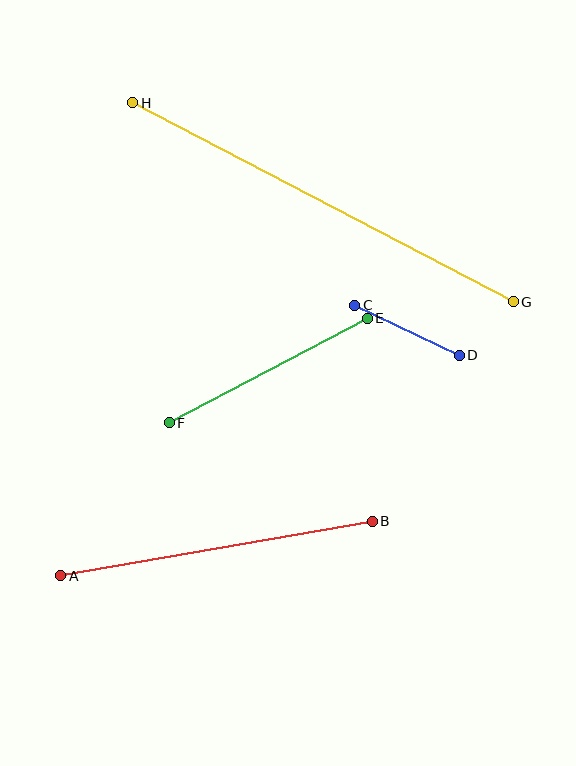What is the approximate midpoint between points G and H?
The midpoint is at approximately (323, 202) pixels.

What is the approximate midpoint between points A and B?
The midpoint is at approximately (216, 548) pixels.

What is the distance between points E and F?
The distance is approximately 224 pixels.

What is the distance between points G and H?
The distance is approximately 429 pixels.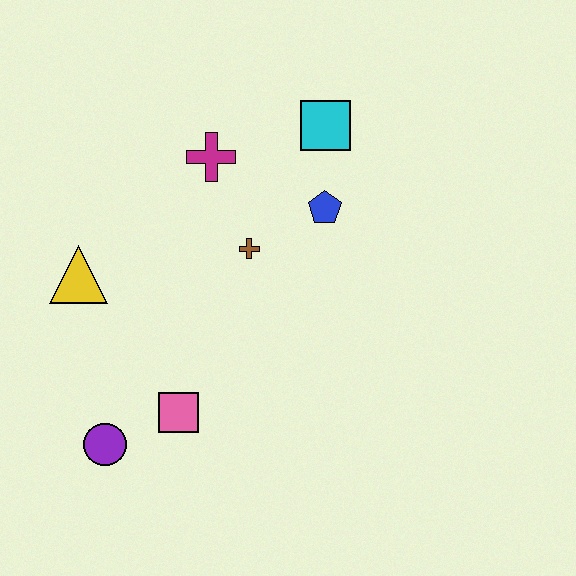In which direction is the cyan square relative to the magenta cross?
The cyan square is to the right of the magenta cross.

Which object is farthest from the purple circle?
The cyan square is farthest from the purple circle.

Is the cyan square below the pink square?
No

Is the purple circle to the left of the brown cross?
Yes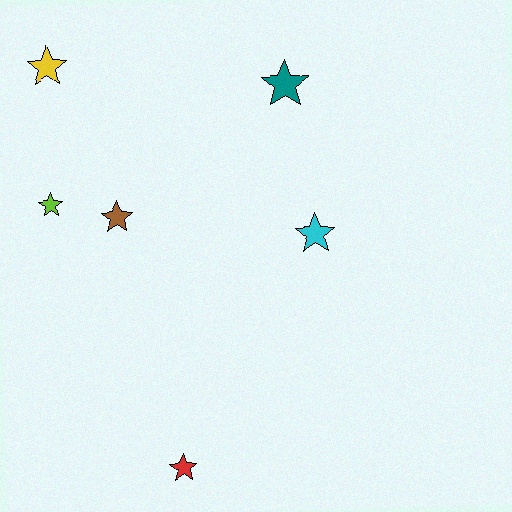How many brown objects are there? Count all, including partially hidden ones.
There is 1 brown object.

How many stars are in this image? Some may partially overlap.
There are 6 stars.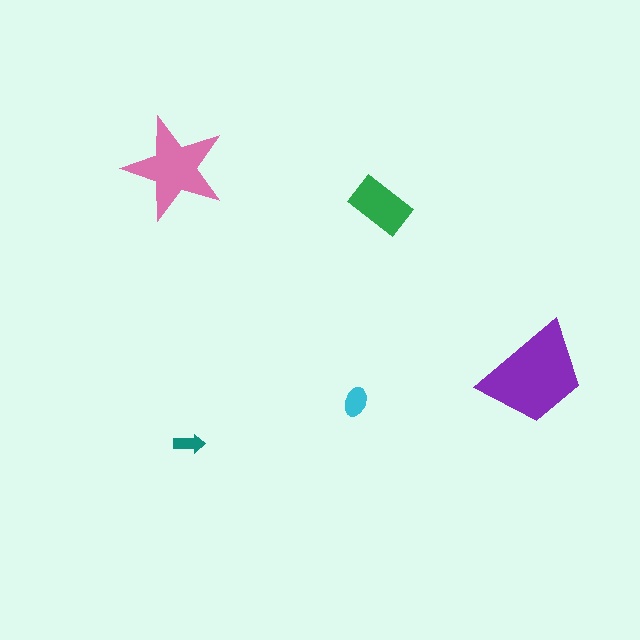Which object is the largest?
The purple trapezoid.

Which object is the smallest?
The teal arrow.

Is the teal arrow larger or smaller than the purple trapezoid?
Smaller.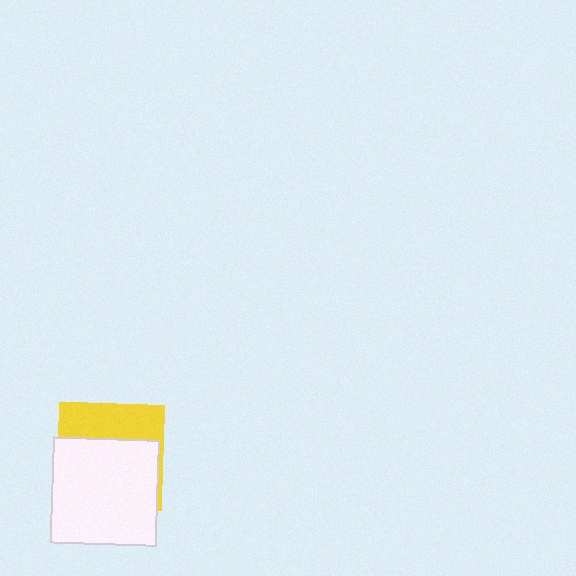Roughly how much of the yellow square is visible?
A small part of it is visible (roughly 35%).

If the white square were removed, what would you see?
You would see the complete yellow square.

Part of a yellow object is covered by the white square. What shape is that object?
It is a square.